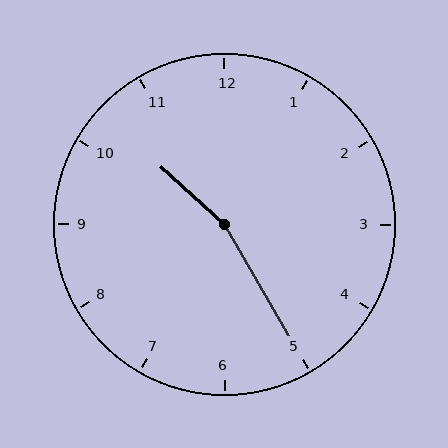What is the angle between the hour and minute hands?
Approximately 162 degrees.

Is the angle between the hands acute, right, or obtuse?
It is obtuse.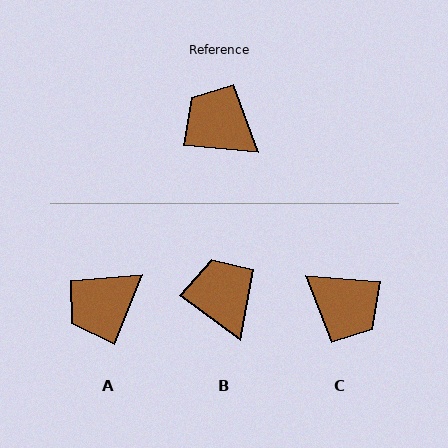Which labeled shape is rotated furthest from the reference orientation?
C, about 180 degrees away.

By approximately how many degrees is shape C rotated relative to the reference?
Approximately 180 degrees clockwise.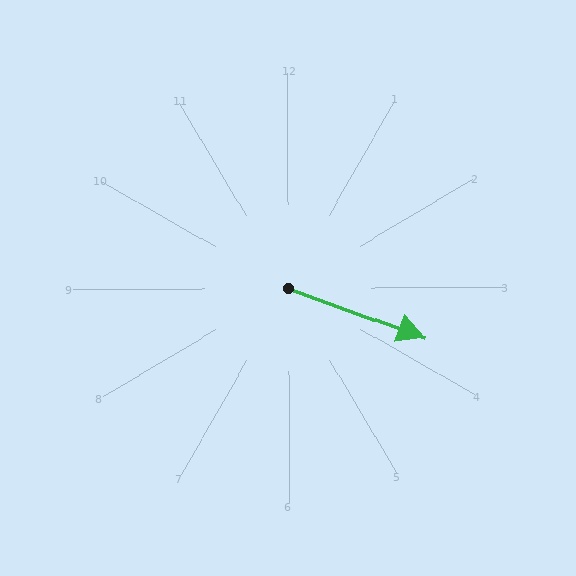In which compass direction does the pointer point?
East.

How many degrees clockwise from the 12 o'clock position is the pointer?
Approximately 110 degrees.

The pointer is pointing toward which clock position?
Roughly 4 o'clock.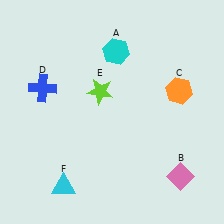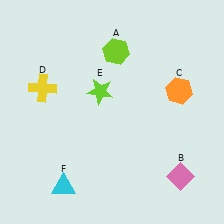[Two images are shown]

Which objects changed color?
A changed from cyan to lime. D changed from blue to yellow.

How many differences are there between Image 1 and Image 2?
There are 2 differences between the two images.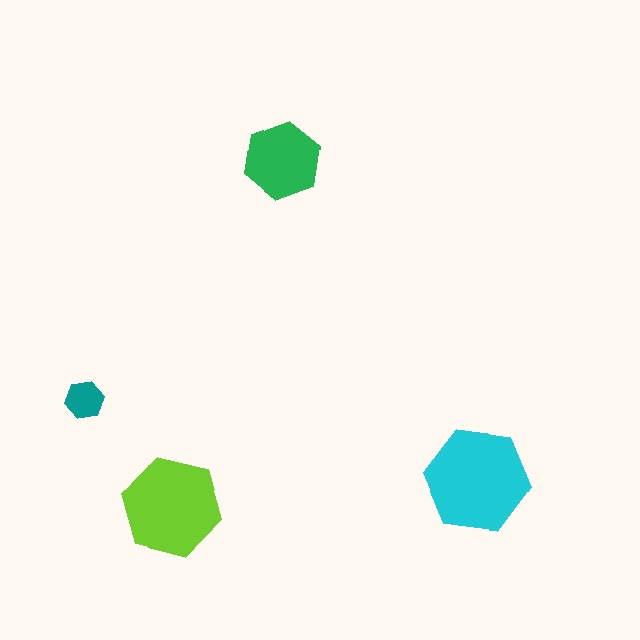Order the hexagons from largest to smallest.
the cyan one, the lime one, the green one, the teal one.